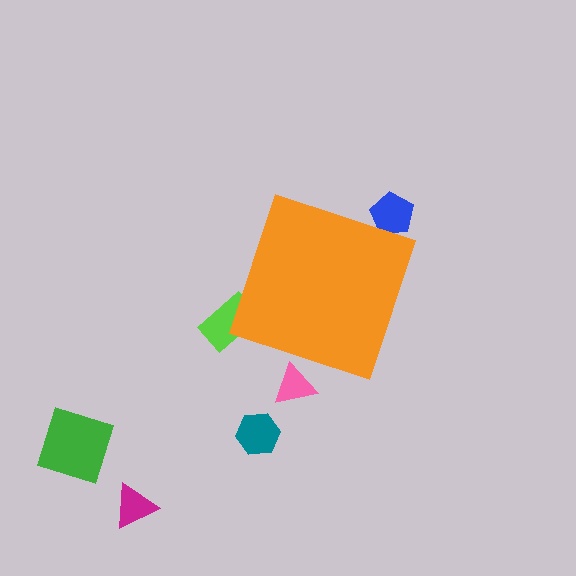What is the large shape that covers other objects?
An orange diamond.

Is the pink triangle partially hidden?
Yes, the pink triangle is partially hidden behind the orange diamond.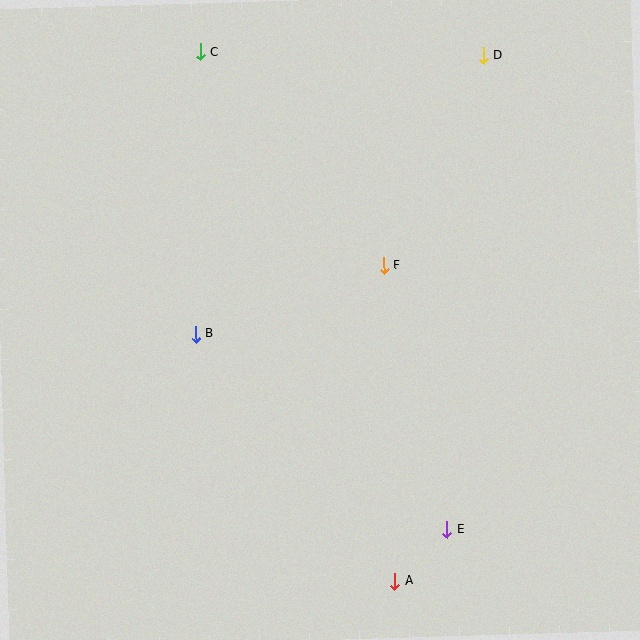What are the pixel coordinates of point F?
Point F is at (384, 266).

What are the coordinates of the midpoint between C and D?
The midpoint between C and D is at (342, 54).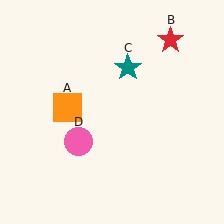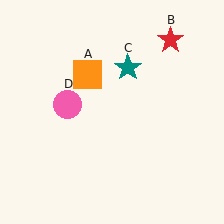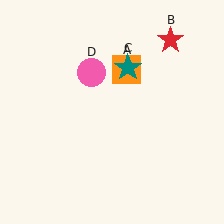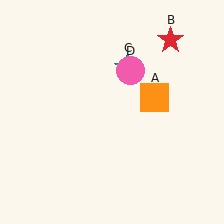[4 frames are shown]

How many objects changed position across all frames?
2 objects changed position: orange square (object A), pink circle (object D).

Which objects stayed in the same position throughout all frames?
Red star (object B) and teal star (object C) remained stationary.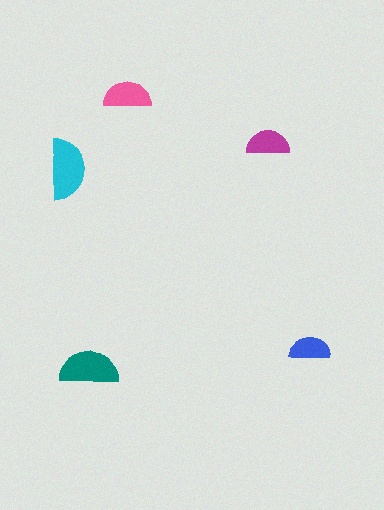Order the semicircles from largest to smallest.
the cyan one, the teal one, the pink one, the magenta one, the blue one.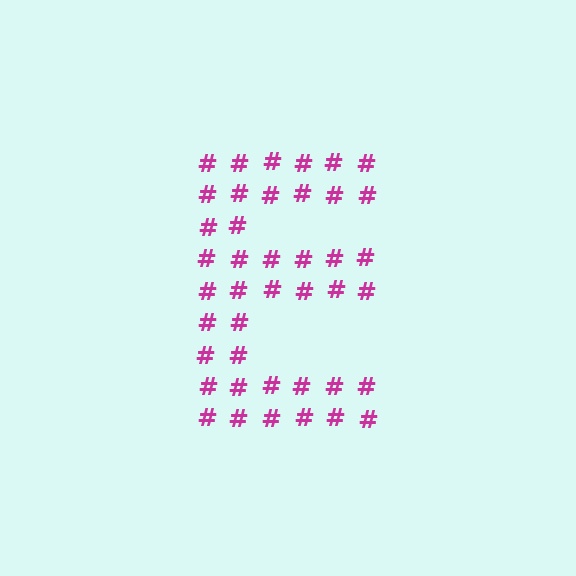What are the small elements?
The small elements are hash symbols.